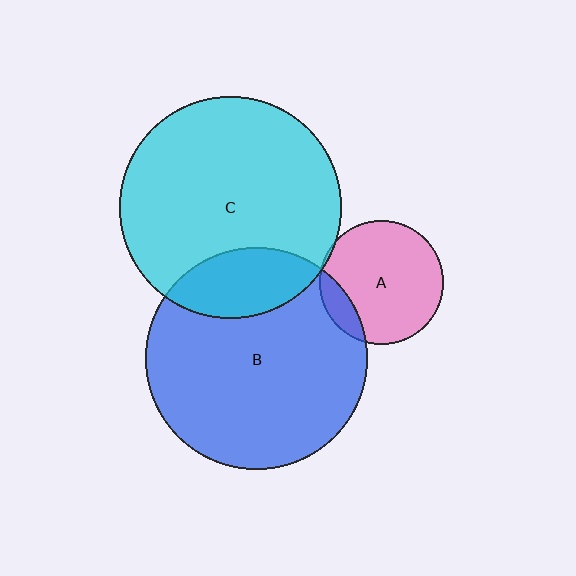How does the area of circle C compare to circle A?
Approximately 3.2 times.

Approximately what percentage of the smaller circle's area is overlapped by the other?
Approximately 5%.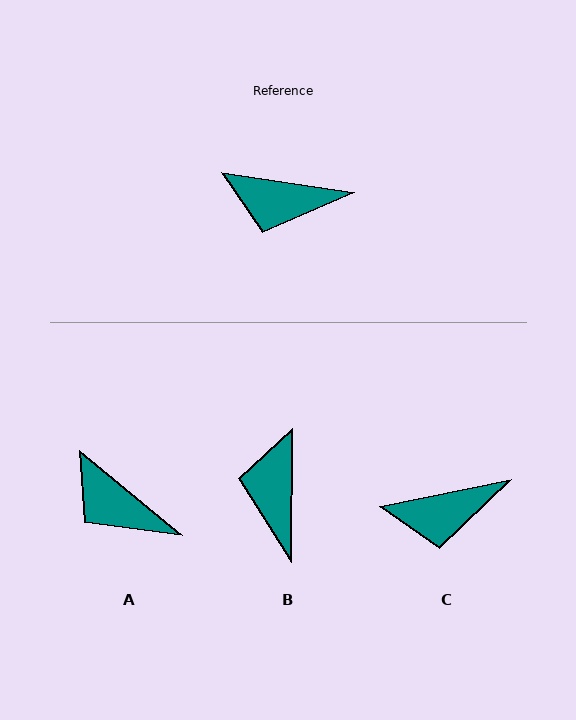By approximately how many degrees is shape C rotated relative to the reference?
Approximately 20 degrees counter-clockwise.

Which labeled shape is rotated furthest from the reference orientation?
B, about 82 degrees away.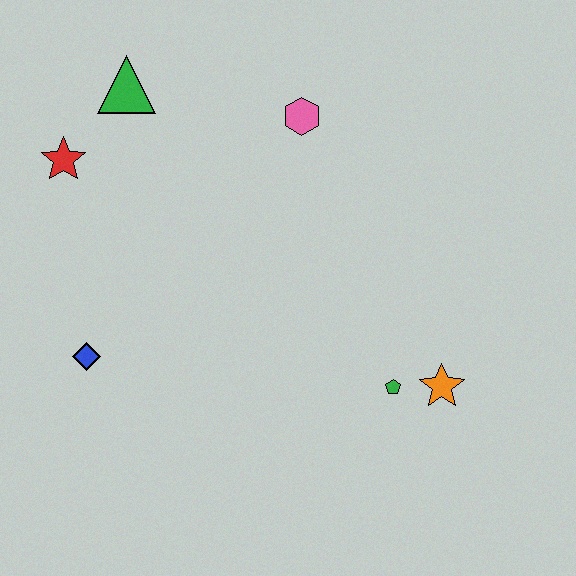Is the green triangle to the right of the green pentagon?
No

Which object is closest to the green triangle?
The red star is closest to the green triangle.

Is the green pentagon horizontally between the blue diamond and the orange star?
Yes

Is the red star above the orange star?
Yes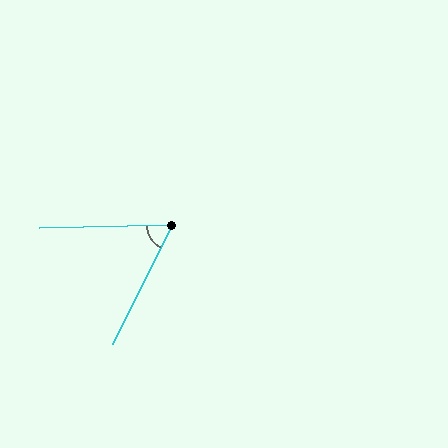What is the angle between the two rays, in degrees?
Approximately 62 degrees.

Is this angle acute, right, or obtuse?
It is acute.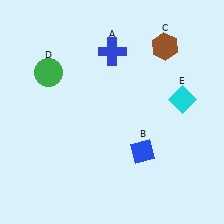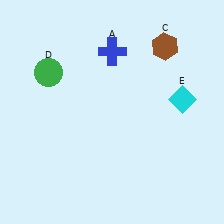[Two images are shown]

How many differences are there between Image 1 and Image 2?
There is 1 difference between the two images.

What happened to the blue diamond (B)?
The blue diamond (B) was removed in Image 2. It was in the bottom-right area of Image 1.